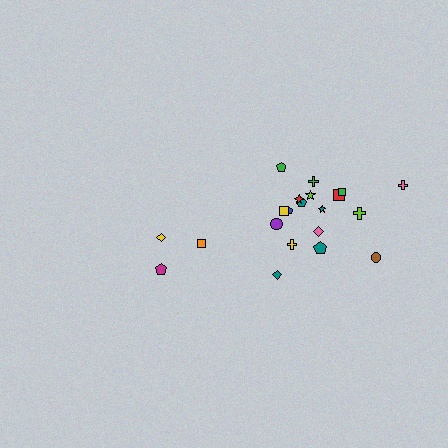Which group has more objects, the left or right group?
The right group.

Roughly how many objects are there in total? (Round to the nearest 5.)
Roughly 20 objects in total.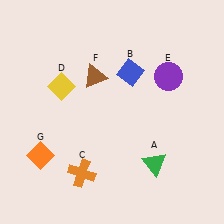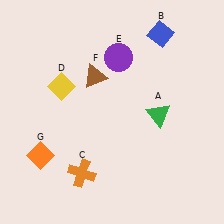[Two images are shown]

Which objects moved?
The objects that moved are: the green triangle (A), the blue diamond (B), the purple circle (E).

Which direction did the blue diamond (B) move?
The blue diamond (B) moved up.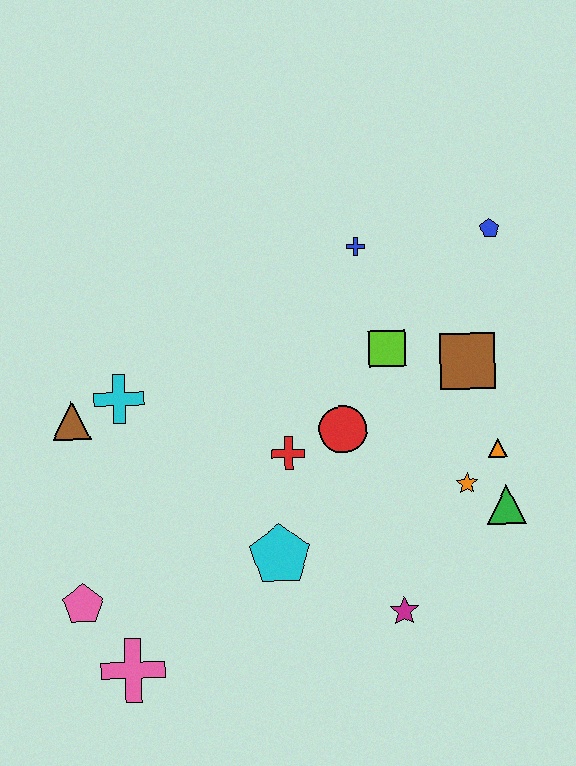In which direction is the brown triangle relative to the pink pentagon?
The brown triangle is above the pink pentagon.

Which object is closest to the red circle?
The red cross is closest to the red circle.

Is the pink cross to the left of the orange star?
Yes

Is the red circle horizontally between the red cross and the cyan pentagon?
No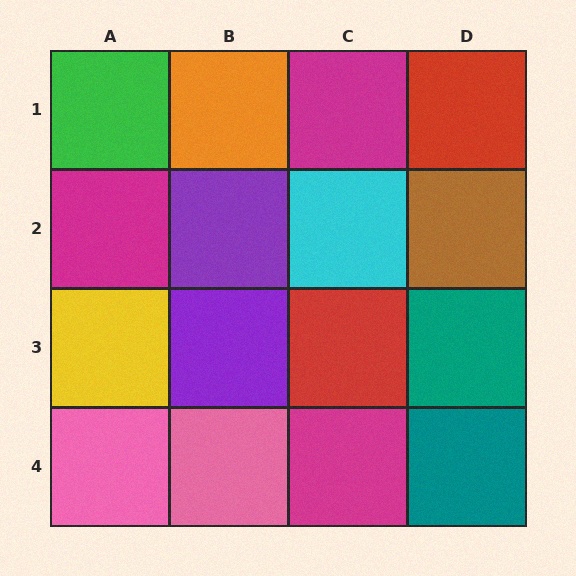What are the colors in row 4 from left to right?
Pink, pink, magenta, teal.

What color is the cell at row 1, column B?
Orange.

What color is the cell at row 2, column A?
Magenta.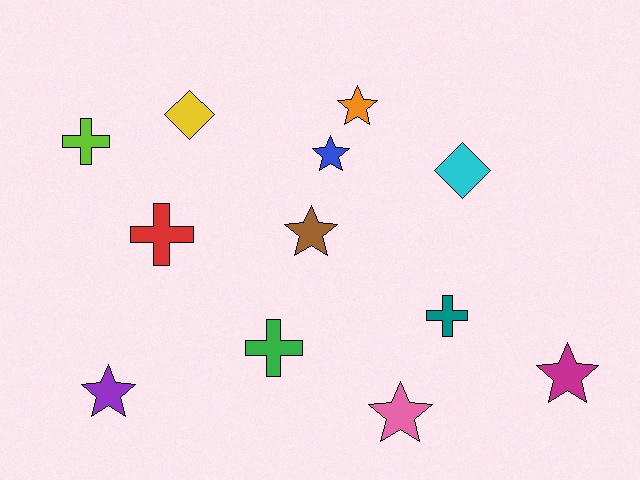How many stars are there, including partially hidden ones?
There are 6 stars.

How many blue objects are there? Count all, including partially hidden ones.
There is 1 blue object.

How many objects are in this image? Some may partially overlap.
There are 12 objects.